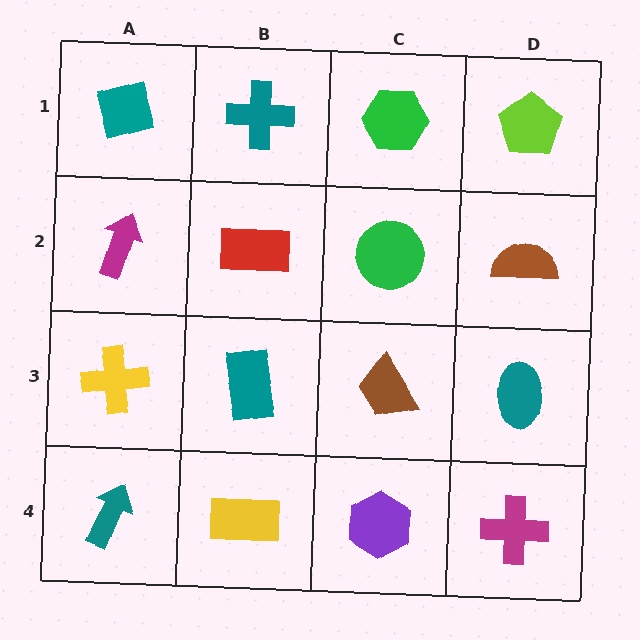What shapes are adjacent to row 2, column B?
A teal cross (row 1, column B), a teal rectangle (row 3, column B), a magenta arrow (row 2, column A), a green circle (row 2, column C).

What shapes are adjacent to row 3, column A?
A magenta arrow (row 2, column A), a teal arrow (row 4, column A), a teal rectangle (row 3, column B).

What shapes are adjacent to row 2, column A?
A teal square (row 1, column A), a yellow cross (row 3, column A), a red rectangle (row 2, column B).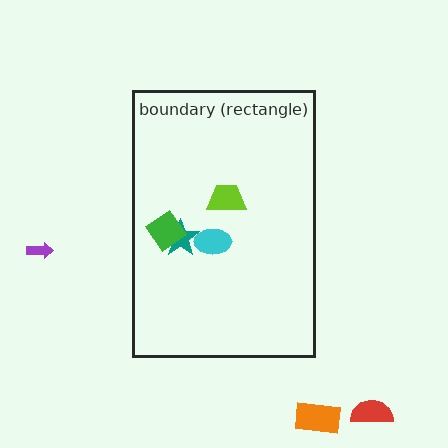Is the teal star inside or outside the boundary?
Inside.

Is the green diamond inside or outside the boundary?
Inside.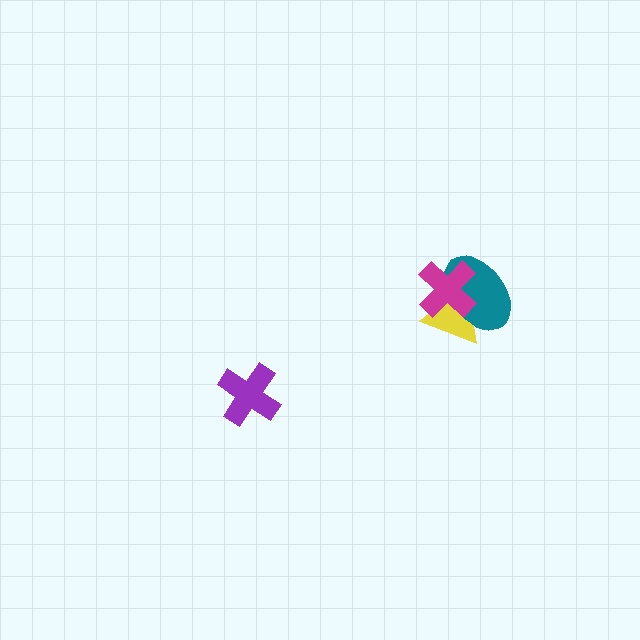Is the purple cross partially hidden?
No, no other shape covers it.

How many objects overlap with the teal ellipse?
2 objects overlap with the teal ellipse.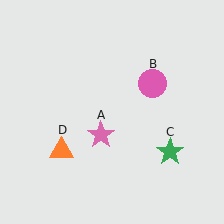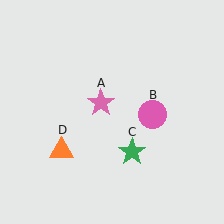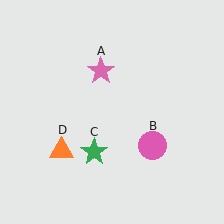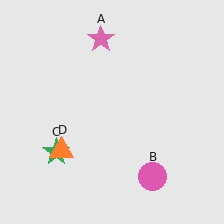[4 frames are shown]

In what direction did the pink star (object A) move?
The pink star (object A) moved up.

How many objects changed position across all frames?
3 objects changed position: pink star (object A), pink circle (object B), green star (object C).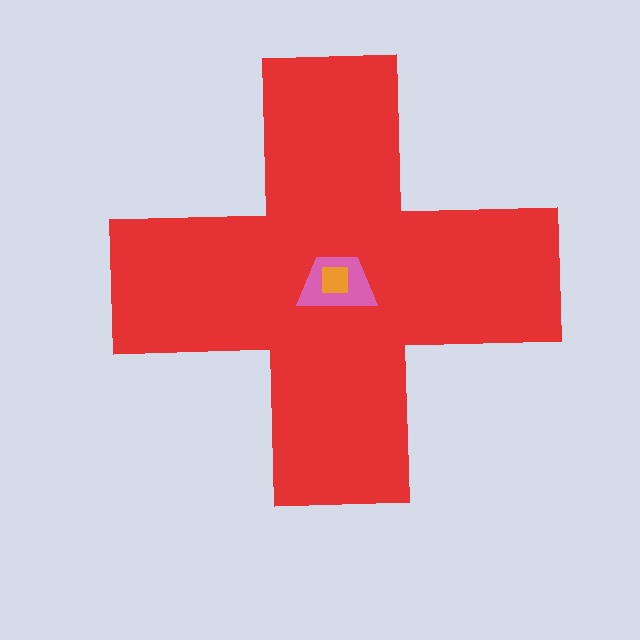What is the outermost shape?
The red cross.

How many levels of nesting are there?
3.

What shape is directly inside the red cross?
The pink trapezoid.